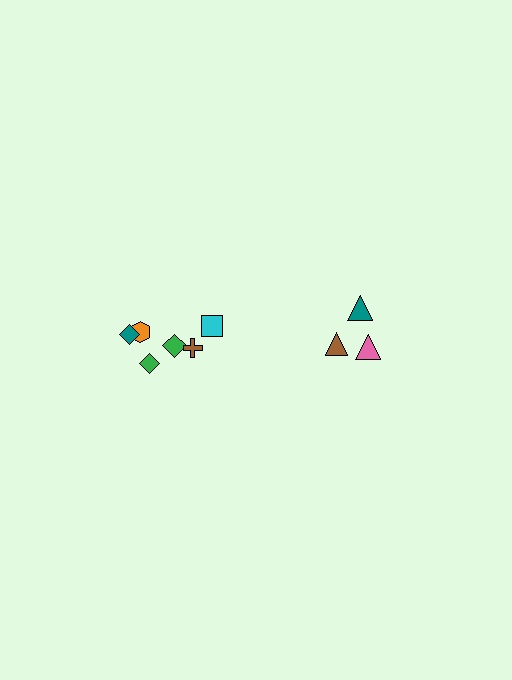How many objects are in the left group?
There are 6 objects.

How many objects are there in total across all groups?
There are 9 objects.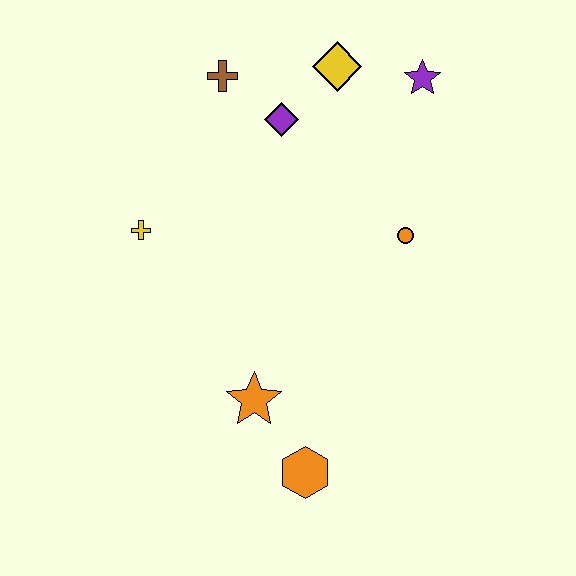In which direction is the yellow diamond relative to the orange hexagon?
The yellow diamond is above the orange hexagon.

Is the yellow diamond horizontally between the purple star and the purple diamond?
Yes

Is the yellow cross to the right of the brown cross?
No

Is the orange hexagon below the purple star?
Yes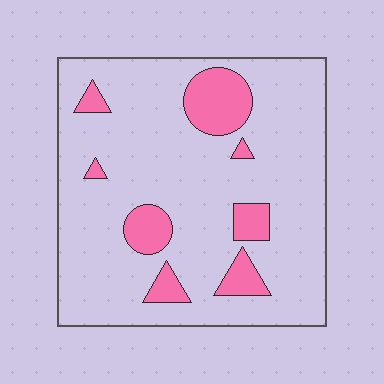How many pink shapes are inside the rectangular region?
8.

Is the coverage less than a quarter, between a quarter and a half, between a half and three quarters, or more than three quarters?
Less than a quarter.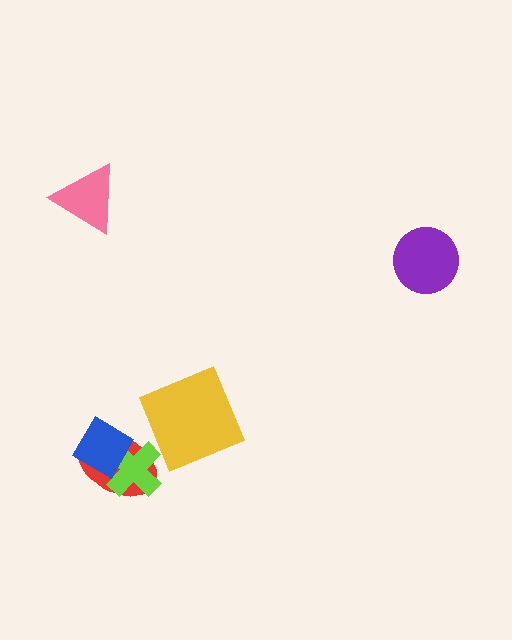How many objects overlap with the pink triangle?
0 objects overlap with the pink triangle.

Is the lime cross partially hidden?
Yes, it is partially covered by another shape.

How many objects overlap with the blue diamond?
2 objects overlap with the blue diamond.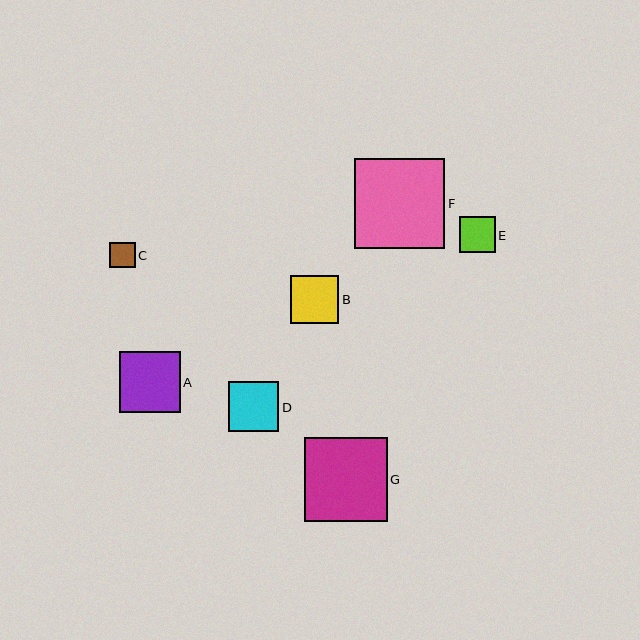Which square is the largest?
Square F is the largest with a size of approximately 90 pixels.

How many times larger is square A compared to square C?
Square A is approximately 2.4 times the size of square C.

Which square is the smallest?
Square C is the smallest with a size of approximately 26 pixels.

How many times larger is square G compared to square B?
Square G is approximately 1.7 times the size of square B.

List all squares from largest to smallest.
From largest to smallest: F, G, A, D, B, E, C.